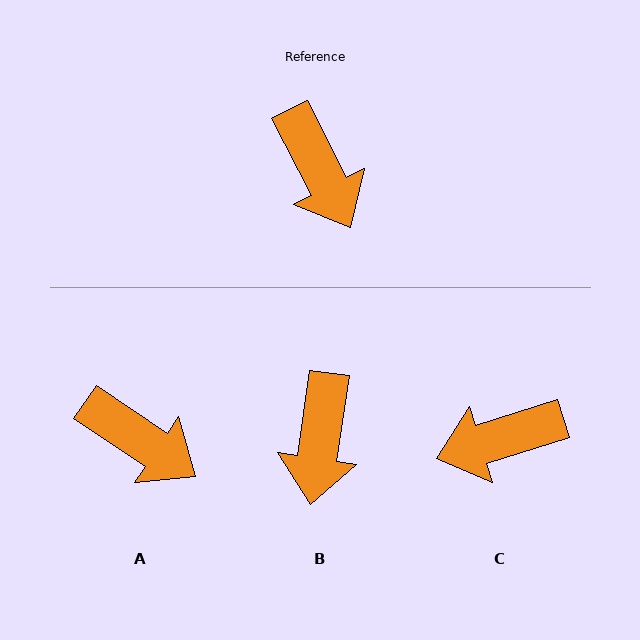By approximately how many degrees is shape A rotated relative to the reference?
Approximately 29 degrees counter-clockwise.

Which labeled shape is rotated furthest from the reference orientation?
C, about 100 degrees away.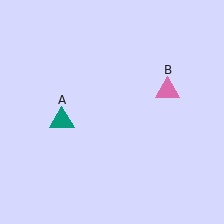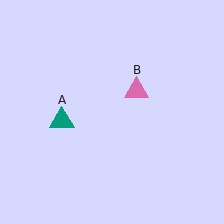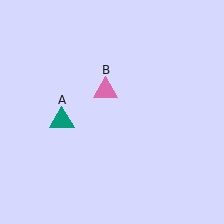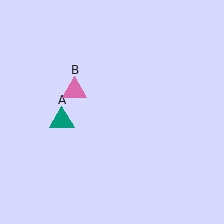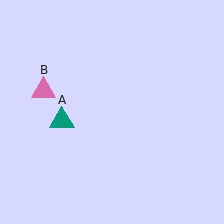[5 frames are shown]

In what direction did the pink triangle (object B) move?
The pink triangle (object B) moved left.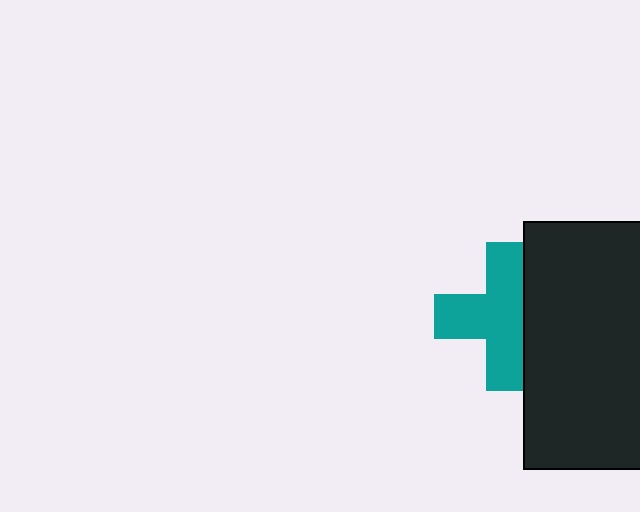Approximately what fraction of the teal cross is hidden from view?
Roughly 31% of the teal cross is hidden behind the black rectangle.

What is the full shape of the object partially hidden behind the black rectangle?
The partially hidden object is a teal cross.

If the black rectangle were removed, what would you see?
You would see the complete teal cross.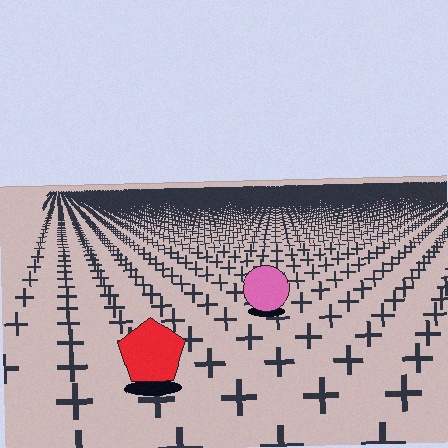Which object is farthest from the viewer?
The pink circle is farthest from the viewer. It appears smaller and the ground texture around it is denser.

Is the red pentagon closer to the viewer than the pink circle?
Yes. The red pentagon is closer — you can tell from the texture gradient: the ground texture is coarser near it.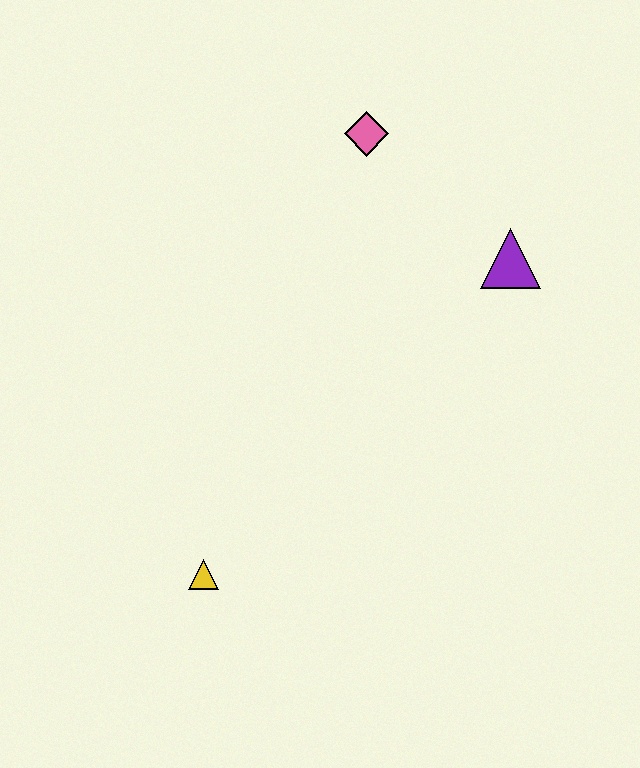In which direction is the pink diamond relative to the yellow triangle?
The pink diamond is above the yellow triangle.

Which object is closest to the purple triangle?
The pink diamond is closest to the purple triangle.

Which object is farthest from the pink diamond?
The yellow triangle is farthest from the pink diamond.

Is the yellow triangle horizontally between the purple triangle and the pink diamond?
No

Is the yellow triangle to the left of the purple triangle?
Yes